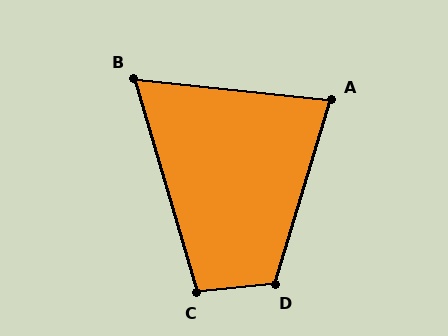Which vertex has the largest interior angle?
D, at approximately 112 degrees.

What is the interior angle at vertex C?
Approximately 101 degrees (obtuse).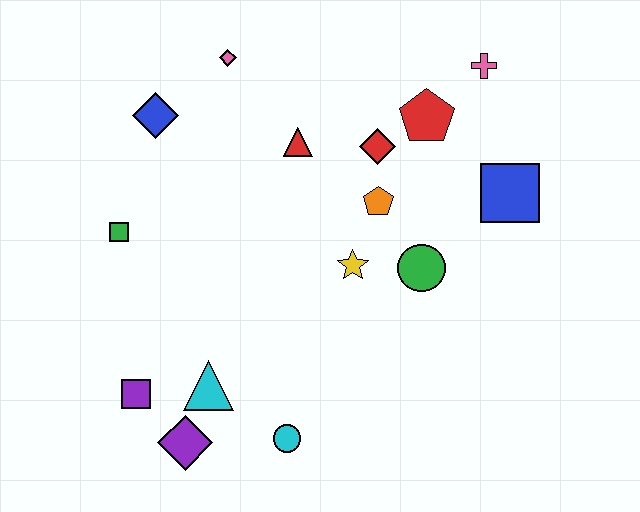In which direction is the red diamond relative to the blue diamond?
The red diamond is to the right of the blue diamond.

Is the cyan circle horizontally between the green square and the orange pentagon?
Yes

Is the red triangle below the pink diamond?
Yes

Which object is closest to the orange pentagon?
The red diamond is closest to the orange pentagon.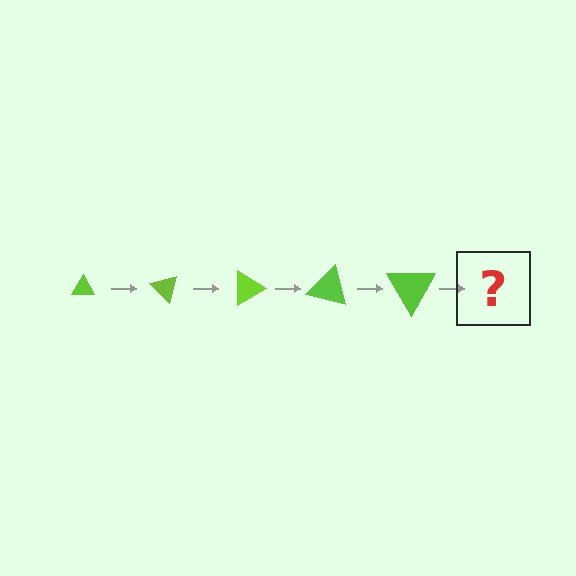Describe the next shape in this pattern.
It should be a triangle, larger than the previous one and rotated 225 degrees from the start.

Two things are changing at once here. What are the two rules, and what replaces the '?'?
The two rules are that the triangle grows larger each step and it rotates 45 degrees each step. The '?' should be a triangle, larger than the previous one and rotated 225 degrees from the start.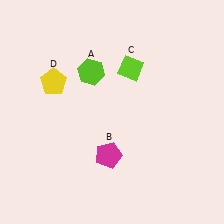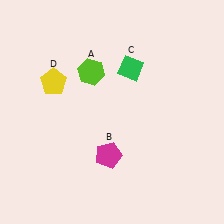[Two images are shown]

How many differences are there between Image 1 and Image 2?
There is 1 difference between the two images.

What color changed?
The diamond (C) changed from lime in Image 1 to green in Image 2.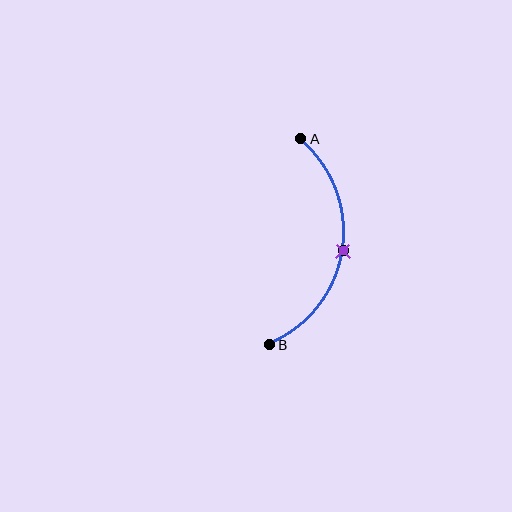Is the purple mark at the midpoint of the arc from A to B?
Yes. The purple mark lies on the arc at equal arc-length from both A and B — it is the arc midpoint.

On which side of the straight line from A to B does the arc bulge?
The arc bulges to the right of the straight line connecting A and B.